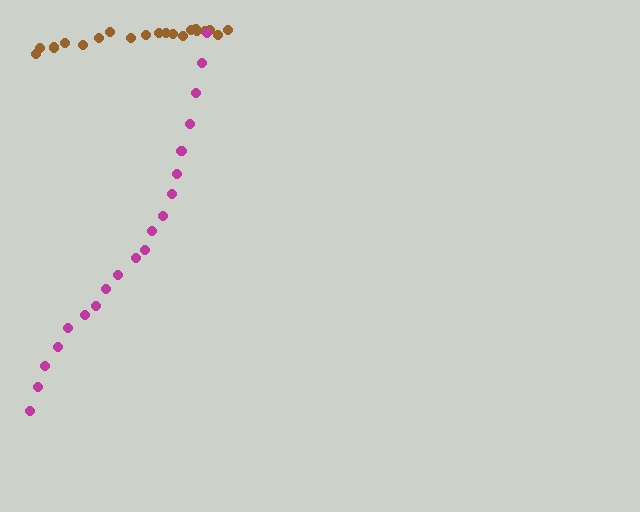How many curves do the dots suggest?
There are 2 distinct paths.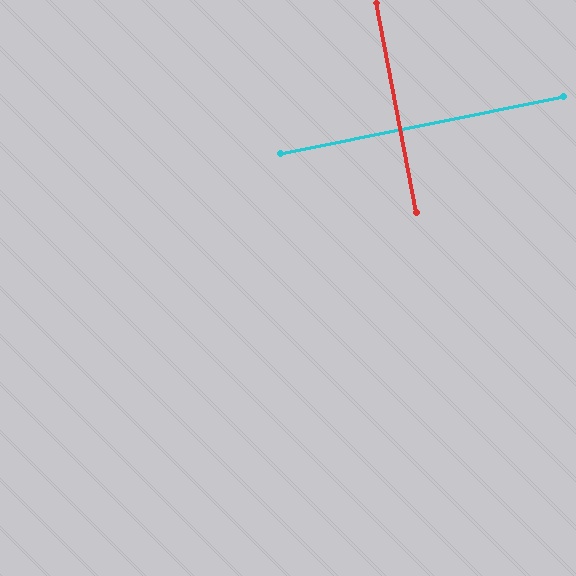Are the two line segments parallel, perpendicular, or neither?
Perpendicular — they meet at approximately 90°.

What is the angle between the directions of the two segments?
Approximately 90 degrees.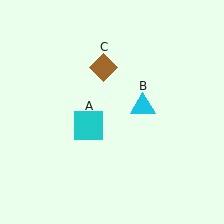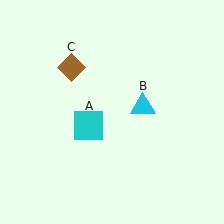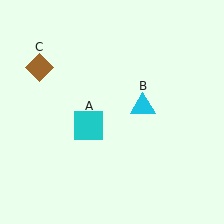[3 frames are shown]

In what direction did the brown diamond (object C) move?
The brown diamond (object C) moved left.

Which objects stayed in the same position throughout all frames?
Cyan square (object A) and cyan triangle (object B) remained stationary.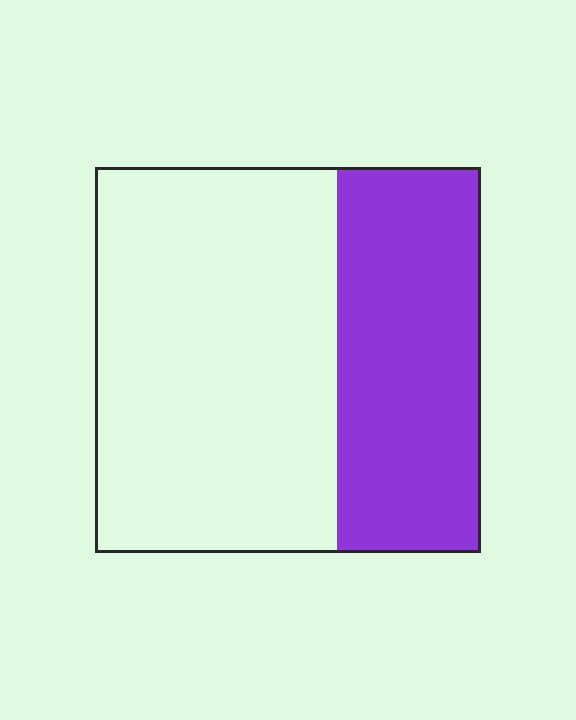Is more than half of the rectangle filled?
No.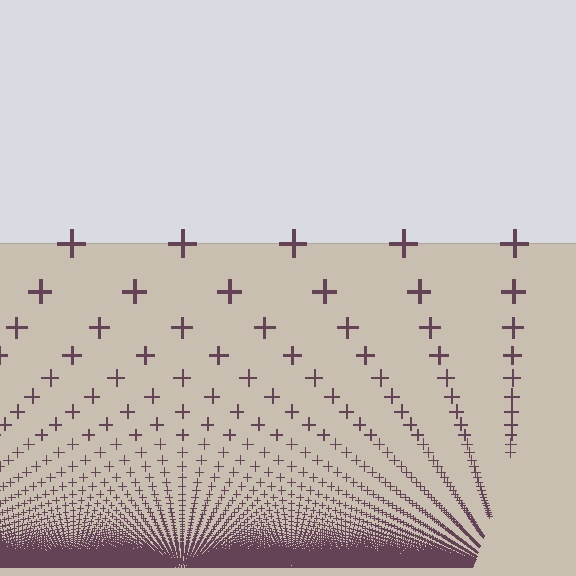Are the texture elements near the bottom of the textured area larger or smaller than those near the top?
Smaller. The gradient is inverted — elements near the bottom are smaller and denser.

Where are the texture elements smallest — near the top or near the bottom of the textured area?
Near the bottom.